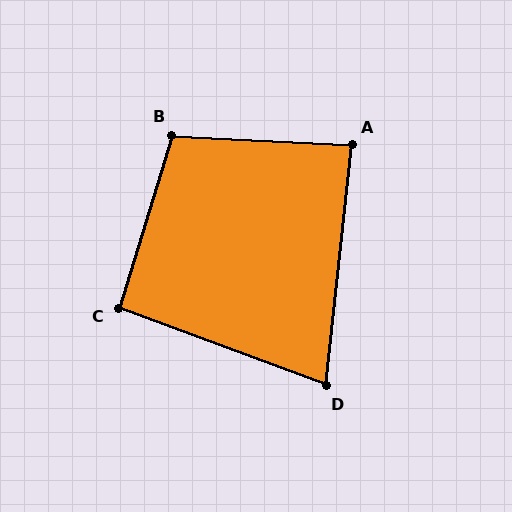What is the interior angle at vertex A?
Approximately 87 degrees (approximately right).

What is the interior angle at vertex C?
Approximately 93 degrees (approximately right).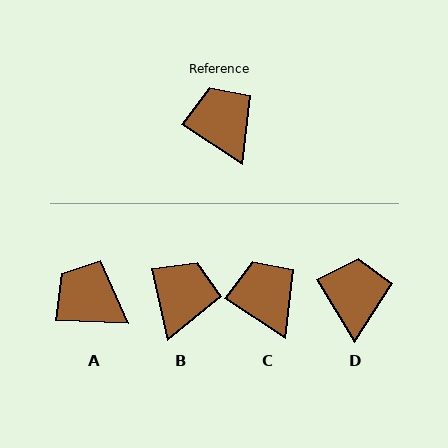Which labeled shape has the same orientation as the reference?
C.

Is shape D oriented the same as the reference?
No, it is off by about 26 degrees.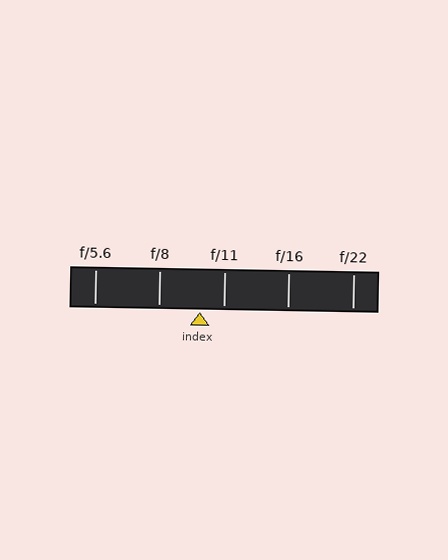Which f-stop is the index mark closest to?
The index mark is closest to f/11.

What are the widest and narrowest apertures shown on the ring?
The widest aperture shown is f/5.6 and the narrowest is f/22.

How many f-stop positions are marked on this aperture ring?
There are 5 f-stop positions marked.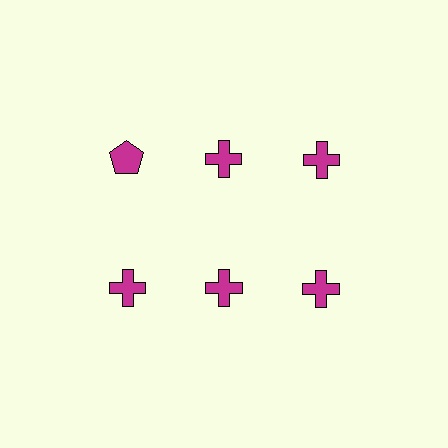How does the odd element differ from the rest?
It has a different shape: pentagon instead of cross.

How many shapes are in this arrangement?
There are 6 shapes arranged in a grid pattern.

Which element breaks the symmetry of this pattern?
The magenta pentagon in the top row, leftmost column breaks the symmetry. All other shapes are magenta crosses.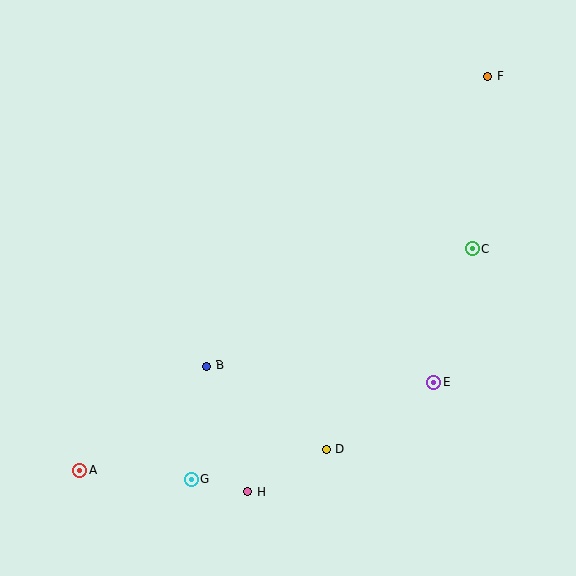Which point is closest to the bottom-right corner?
Point E is closest to the bottom-right corner.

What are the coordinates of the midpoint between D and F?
The midpoint between D and F is at (407, 263).